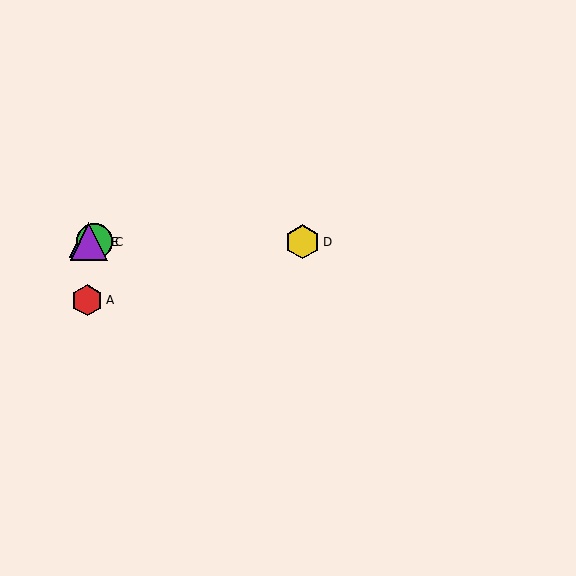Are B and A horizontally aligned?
No, B is at y≈242 and A is at y≈300.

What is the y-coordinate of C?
Object C is at y≈242.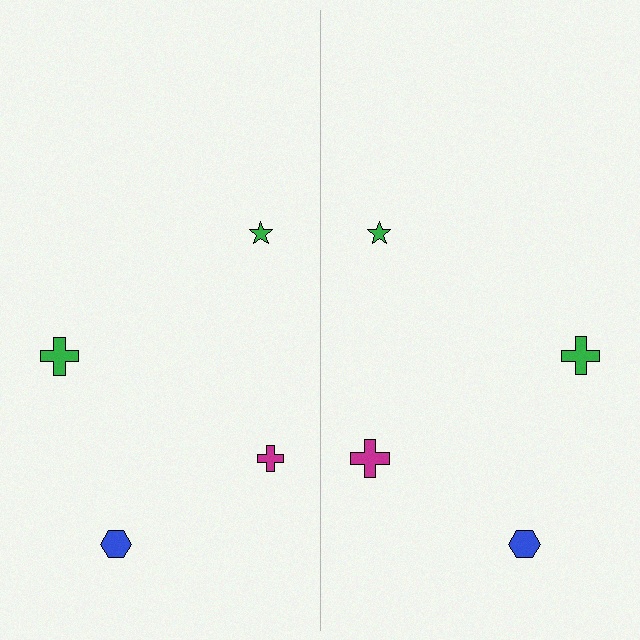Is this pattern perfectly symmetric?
No, the pattern is not perfectly symmetric. The magenta cross on the right side has a different size than its mirror counterpart.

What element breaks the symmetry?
The magenta cross on the right side has a different size than its mirror counterpart.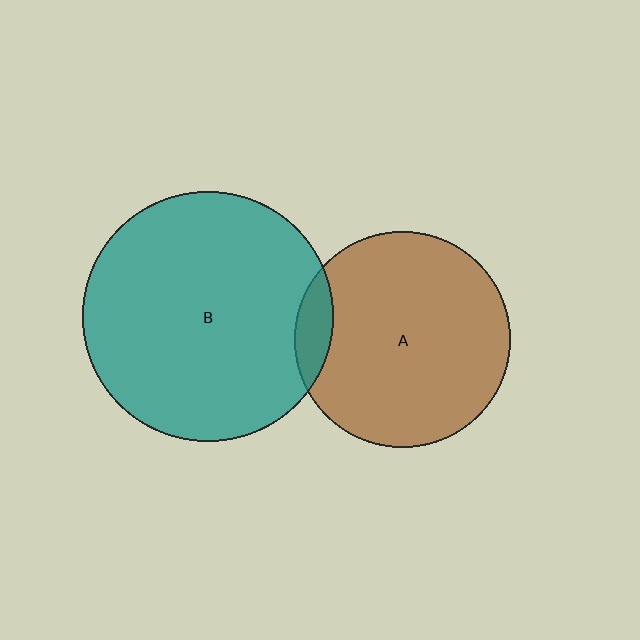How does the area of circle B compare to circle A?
Approximately 1.3 times.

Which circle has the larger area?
Circle B (teal).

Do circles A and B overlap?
Yes.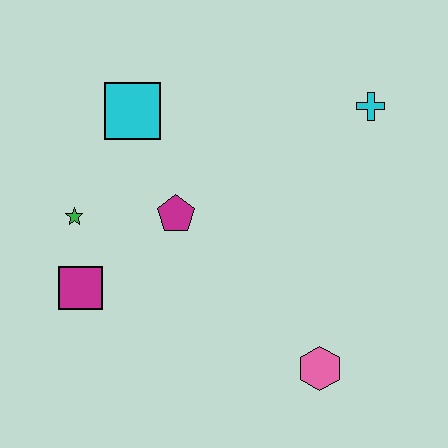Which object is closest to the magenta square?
The green star is closest to the magenta square.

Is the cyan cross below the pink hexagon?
No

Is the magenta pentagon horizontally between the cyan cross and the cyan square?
Yes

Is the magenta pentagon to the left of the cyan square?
No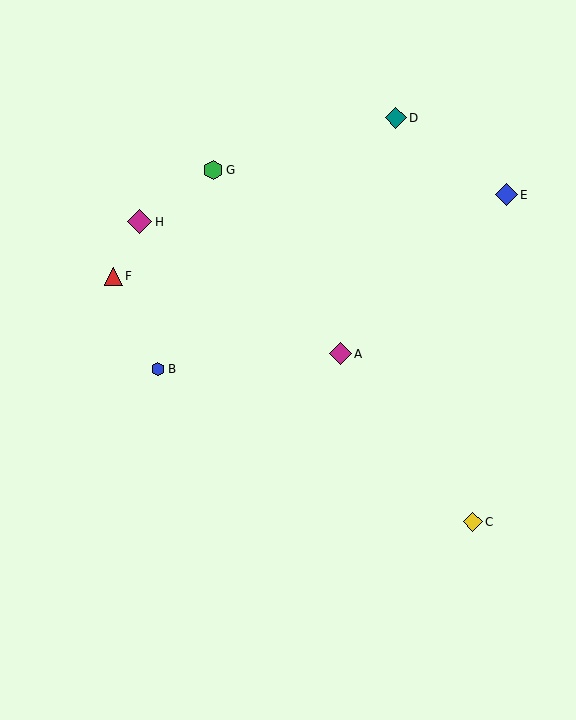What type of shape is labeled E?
Shape E is a blue diamond.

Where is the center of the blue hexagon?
The center of the blue hexagon is at (158, 369).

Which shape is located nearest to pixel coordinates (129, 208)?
The magenta diamond (labeled H) at (140, 222) is nearest to that location.